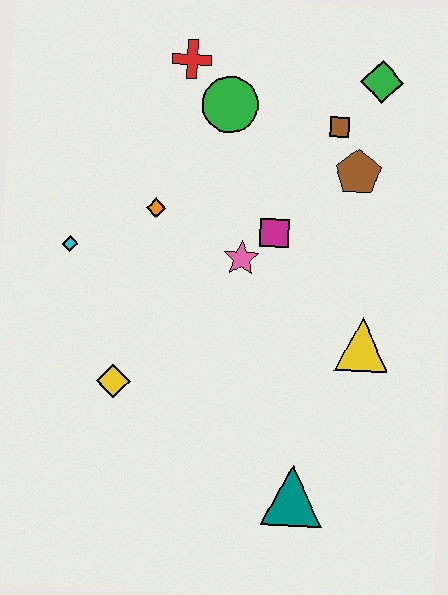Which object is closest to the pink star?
The magenta square is closest to the pink star.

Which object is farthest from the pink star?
The teal triangle is farthest from the pink star.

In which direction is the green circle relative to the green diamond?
The green circle is to the left of the green diamond.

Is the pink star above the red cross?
No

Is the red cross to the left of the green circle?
Yes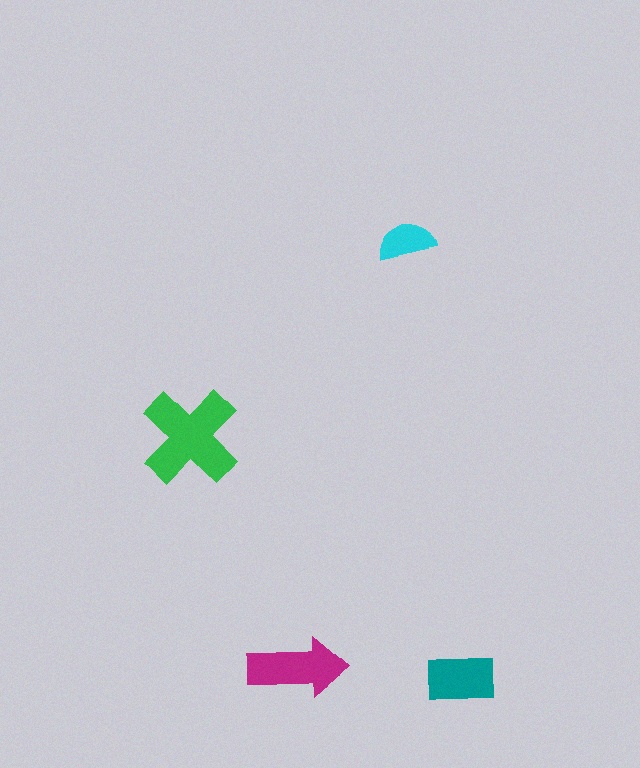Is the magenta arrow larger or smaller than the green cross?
Smaller.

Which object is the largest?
The green cross.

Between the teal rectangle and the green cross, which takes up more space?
The green cross.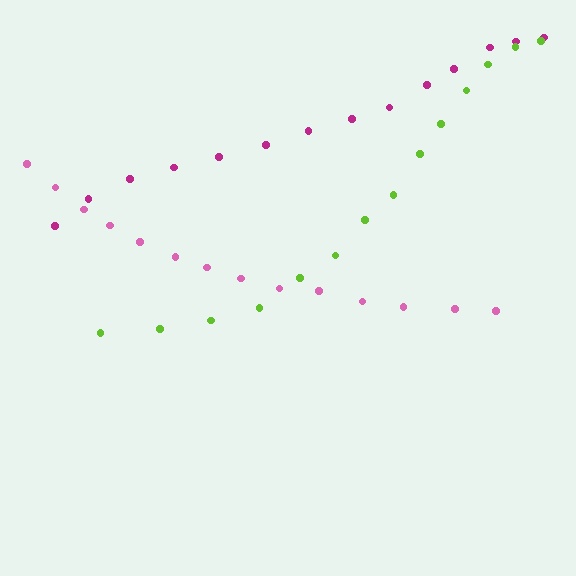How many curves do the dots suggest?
There are 3 distinct paths.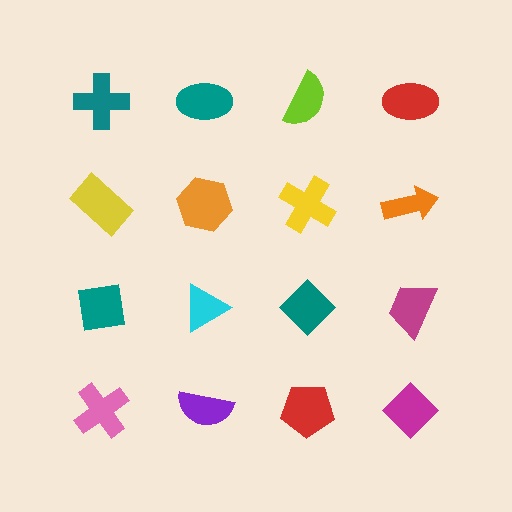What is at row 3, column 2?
A cyan triangle.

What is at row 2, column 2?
An orange hexagon.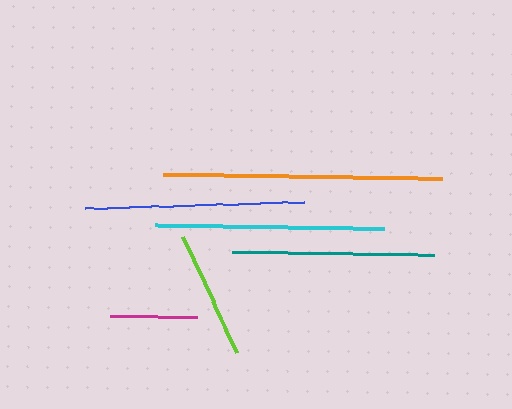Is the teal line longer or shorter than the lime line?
The teal line is longer than the lime line.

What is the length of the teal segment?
The teal segment is approximately 202 pixels long.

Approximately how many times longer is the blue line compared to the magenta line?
The blue line is approximately 2.5 times the length of the magenta line.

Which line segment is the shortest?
The magenta line is the shortest at approximately 87 pixels.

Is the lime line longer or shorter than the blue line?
The blue line is longer than the lime line.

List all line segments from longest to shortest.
From longest to shortest: orange, cyan, blue, teal, lime, magenta.